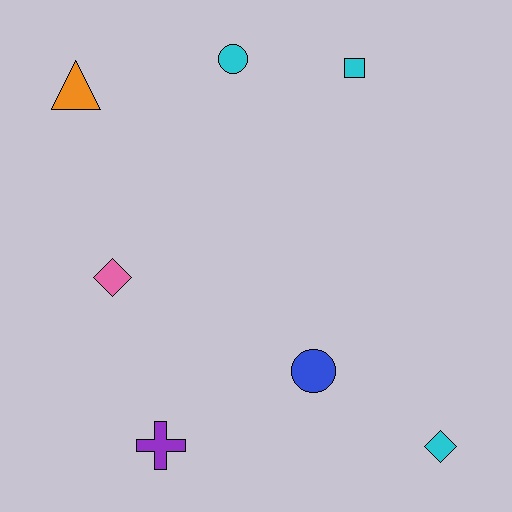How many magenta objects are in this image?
There are no magenta objects.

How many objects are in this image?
There are 7 objects.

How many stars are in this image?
There are no stars.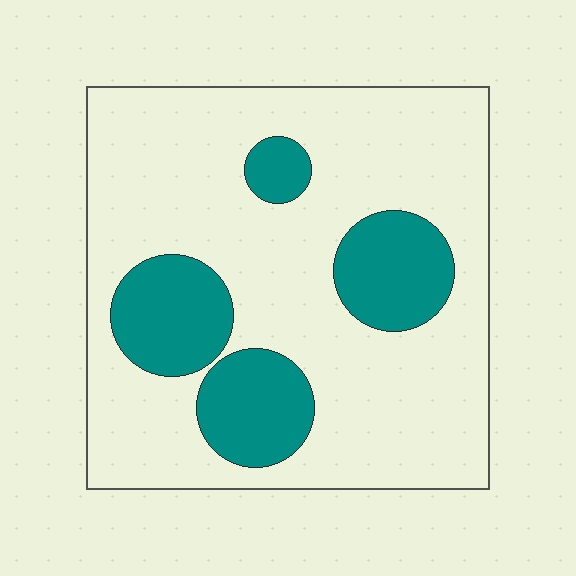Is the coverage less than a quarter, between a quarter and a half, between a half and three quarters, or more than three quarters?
Less than a quarter.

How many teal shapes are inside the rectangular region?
4.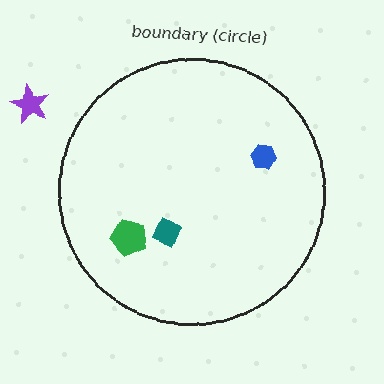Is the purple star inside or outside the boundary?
Outside.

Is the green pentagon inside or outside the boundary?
Inside.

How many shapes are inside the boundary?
3 inside, 1 outside.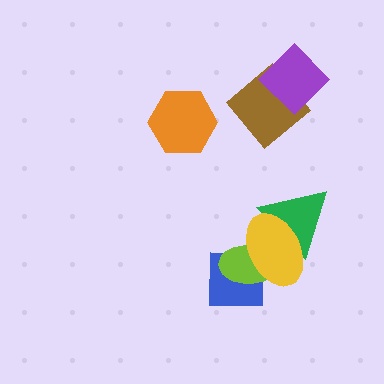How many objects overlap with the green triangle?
1 object overlaps with the green triangle.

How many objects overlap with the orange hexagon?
0 objects overlap with the orange hexagon.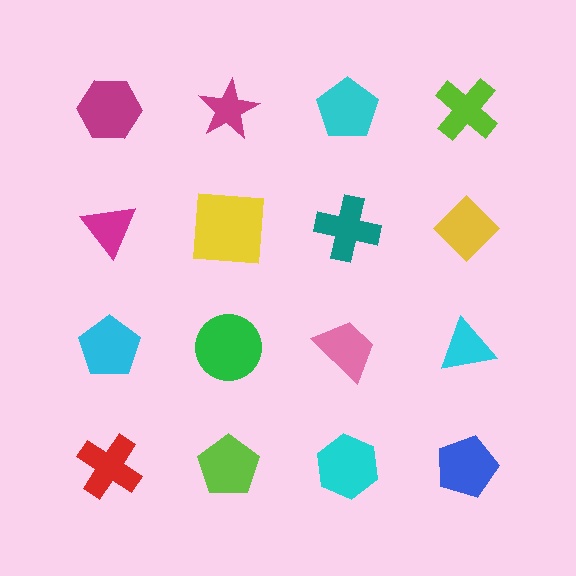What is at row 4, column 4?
A blue pentagon.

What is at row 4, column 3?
A cyan hexagon.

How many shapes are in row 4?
4 shapes.